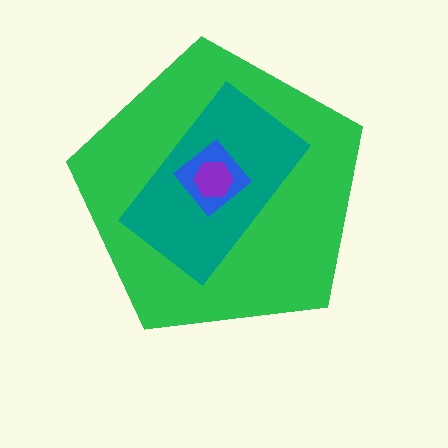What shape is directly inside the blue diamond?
The purple hexagon.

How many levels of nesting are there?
4.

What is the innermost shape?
The purple hexagon.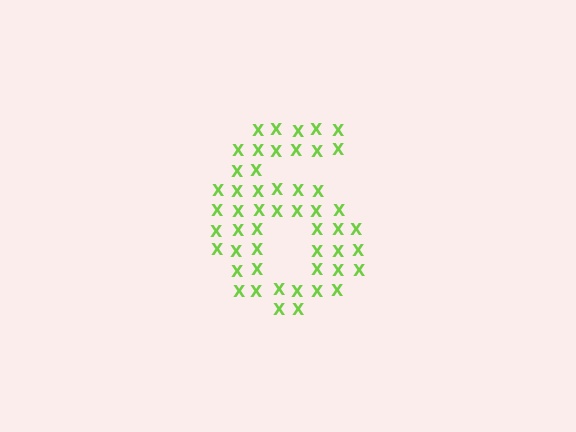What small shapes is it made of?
It is made of small letter X's.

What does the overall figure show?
The overall figure shows the digit 6.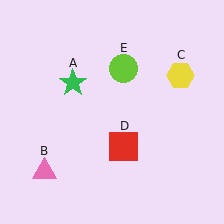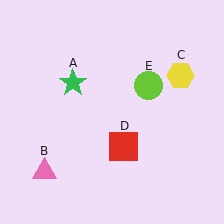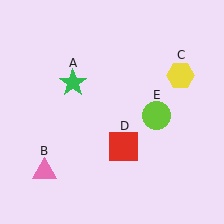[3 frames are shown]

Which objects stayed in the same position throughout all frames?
Green star (object A) and pink triangle (object B) and yellow hexagon (object C) and red square (object D) remained stationary.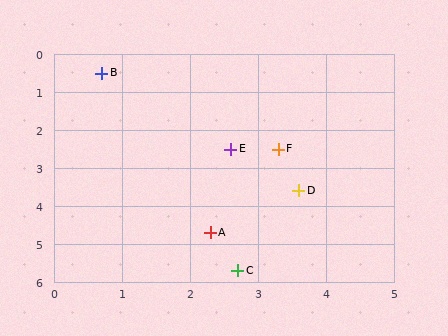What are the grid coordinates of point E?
Point E is at approximately (2.6, 2.5).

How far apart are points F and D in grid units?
Points F and D are about 1.1 grid units apart.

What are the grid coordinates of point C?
Point C is at approximately (2.7, 5.7).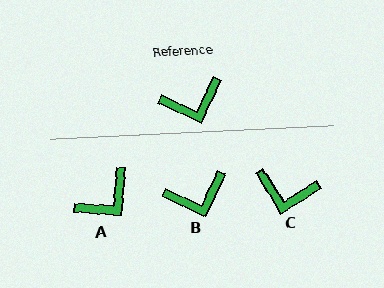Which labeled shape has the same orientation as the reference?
B.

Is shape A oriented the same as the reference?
No, it is off by about 20 degrees.